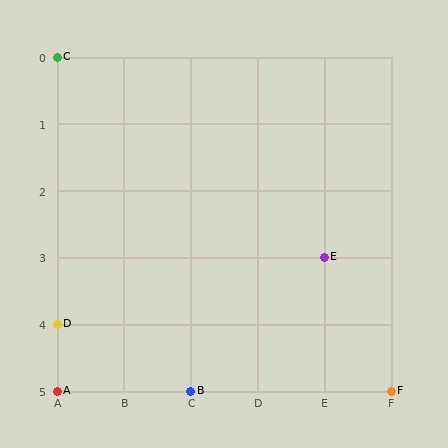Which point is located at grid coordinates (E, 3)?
Point E is at (E, 3).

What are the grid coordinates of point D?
Point D is at grid coordinates (A, 4).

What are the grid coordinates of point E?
Point E is at grid coordinates (E, 3).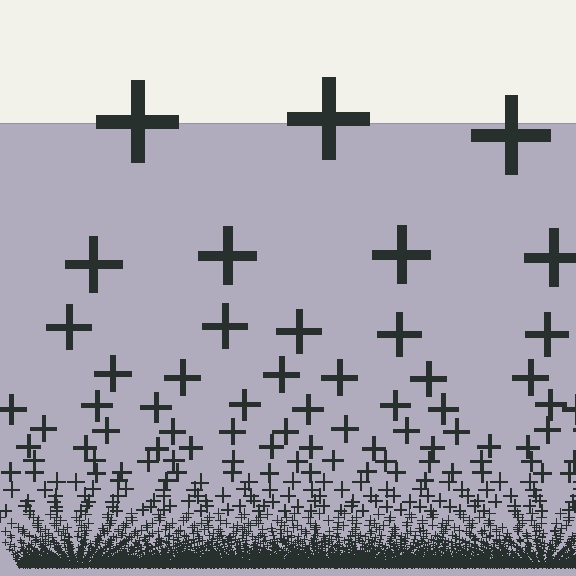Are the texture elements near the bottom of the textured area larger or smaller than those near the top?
Smaller. The gradient is inverted — elements near the bottom are smaller and denser.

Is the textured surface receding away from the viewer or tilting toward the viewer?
The surface appears to tilt toward the viewer. Texture elements get larger and sparser toward the top.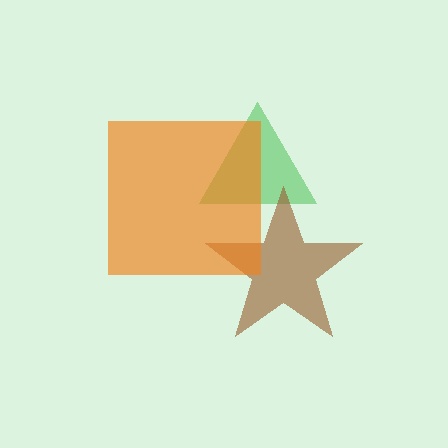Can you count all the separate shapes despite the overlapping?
Yes, there are 3 separate shapes.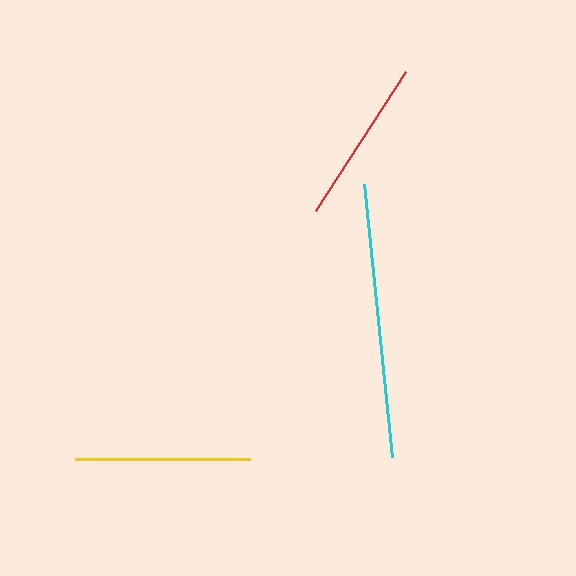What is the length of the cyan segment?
The cyan segment is approximately 274 pixels long.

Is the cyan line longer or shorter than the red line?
The cyan line is longer than the red line.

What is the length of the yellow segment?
The yellow segment is approximately 174 pixels long.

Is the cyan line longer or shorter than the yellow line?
The cyan line is longer than the yellow line.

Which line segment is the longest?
The cyan line is the longest at approximately 274 pixels.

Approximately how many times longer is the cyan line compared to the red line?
The cyan line is approximately 1.7 times the length of the red line.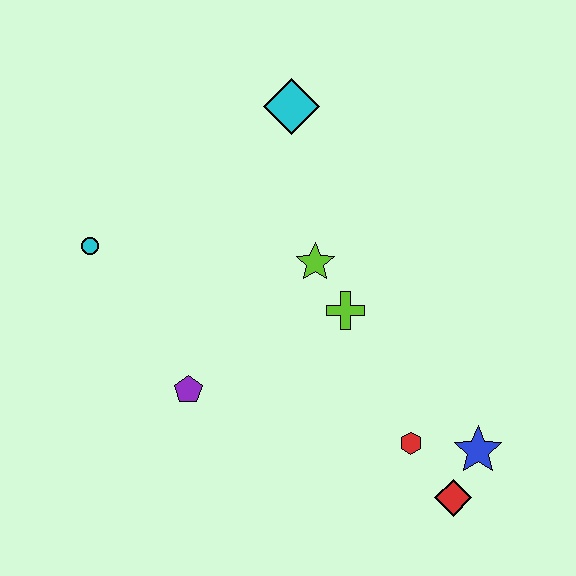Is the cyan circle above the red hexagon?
Yes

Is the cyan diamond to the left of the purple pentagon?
No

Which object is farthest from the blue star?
The cyan circle is farthest from the blue star.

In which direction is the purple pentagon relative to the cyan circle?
The purple pentagon is below the cyan circle.